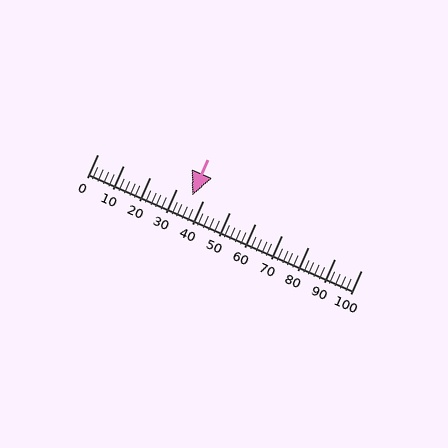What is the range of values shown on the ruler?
The ruler shows values from 0 to 100.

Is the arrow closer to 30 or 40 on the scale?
The arrow is closer to 40.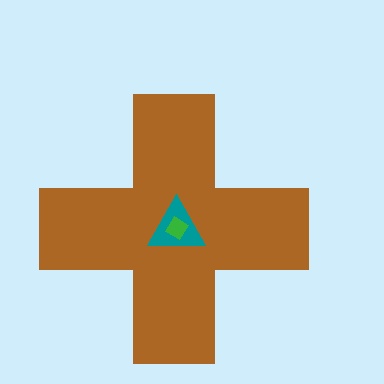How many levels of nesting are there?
3.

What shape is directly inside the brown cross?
The teal triangle.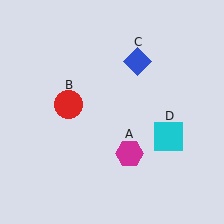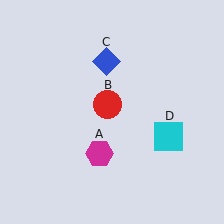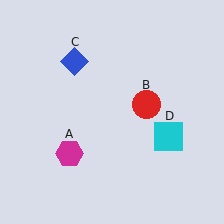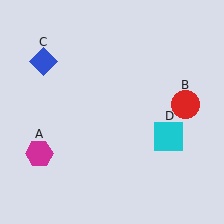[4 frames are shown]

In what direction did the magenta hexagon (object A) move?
The magenta hexagon (object A) moved left.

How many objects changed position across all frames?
3 objects changed position: magenta hexagon (object A), red circle (object B), blue diamond (object C).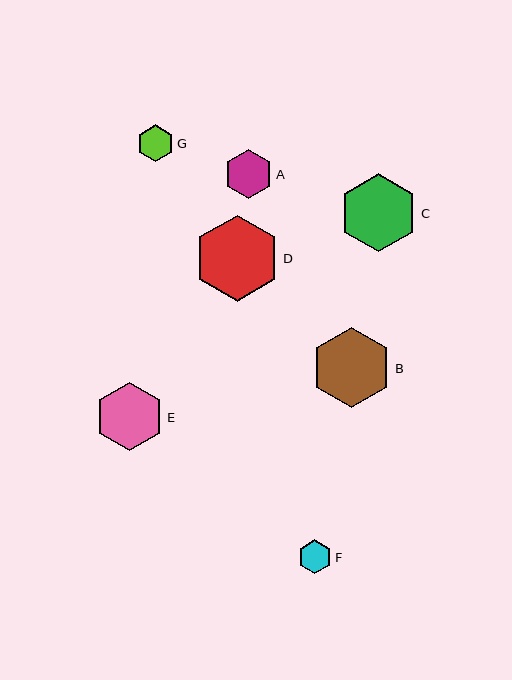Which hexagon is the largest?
Hexagon D is the largest with a size of approximately 86 pixels.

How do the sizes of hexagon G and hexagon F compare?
Hexagon G and hexagon F are approximately the same size.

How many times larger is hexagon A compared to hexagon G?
Hexagon A is approximately 1.3 times the size of hexagon G.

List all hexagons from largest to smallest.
From largest to smallest: D, B, C, E, A, G, F.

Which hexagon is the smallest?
Hexagon F is the smallest with a size of approximately 34 pixels.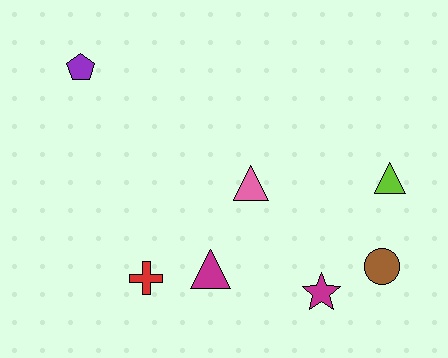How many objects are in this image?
There are 7 objects.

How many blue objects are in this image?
There are no blue objects.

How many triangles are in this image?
There are 3 triangles.